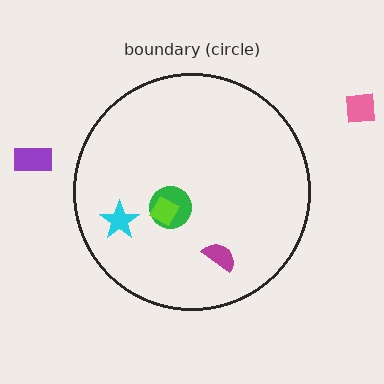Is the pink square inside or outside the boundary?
Outside.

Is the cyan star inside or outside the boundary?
Inside.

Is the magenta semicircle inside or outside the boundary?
Inside.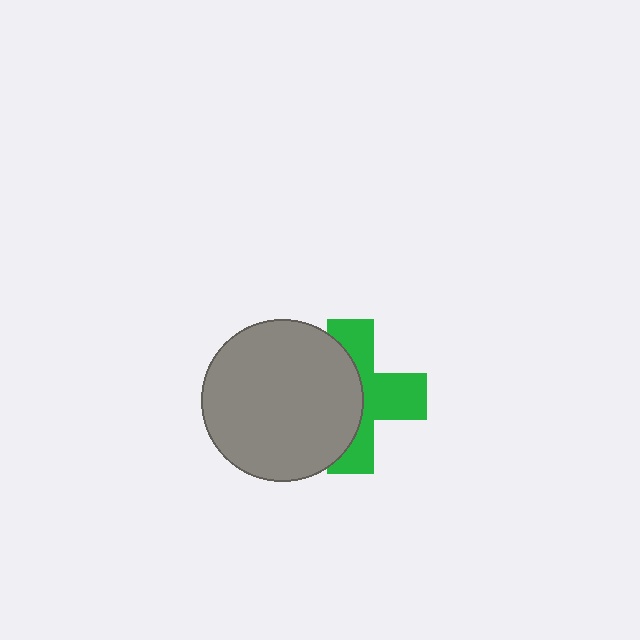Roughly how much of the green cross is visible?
About half of it is visible (roughly 51%).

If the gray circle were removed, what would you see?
You would see the complete green cross.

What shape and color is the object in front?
The object in front is a gray circle.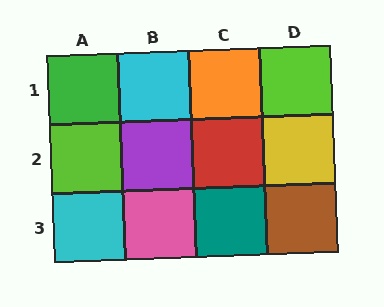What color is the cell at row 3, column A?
Cyan.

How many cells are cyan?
2 cells are cyan.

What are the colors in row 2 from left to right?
Lime, purple, red, yellow.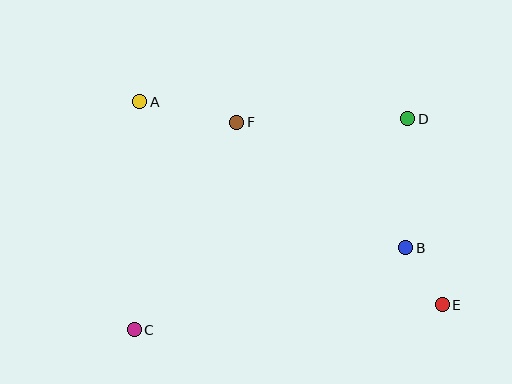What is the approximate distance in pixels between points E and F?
The distance between E and F is approximately 275 pixels.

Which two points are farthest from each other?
Points A and E are farthest from each other.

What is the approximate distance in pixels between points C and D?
The distance between C and D is approximately 345 pixels.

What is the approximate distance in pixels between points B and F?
The distance between B and F is approximately 211 pixels.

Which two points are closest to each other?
Points B and E are closest to each other.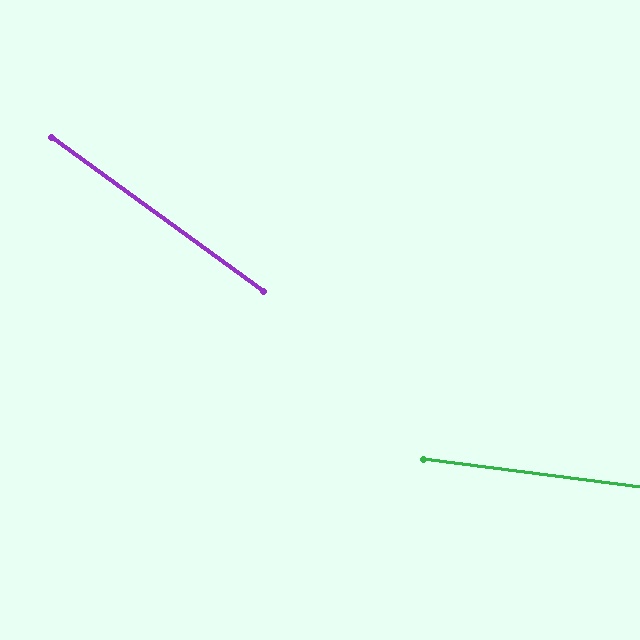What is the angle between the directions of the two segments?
Approximately 29 degrees.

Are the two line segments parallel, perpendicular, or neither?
Neither parallel nor perpendicular — they differ by about 29°.